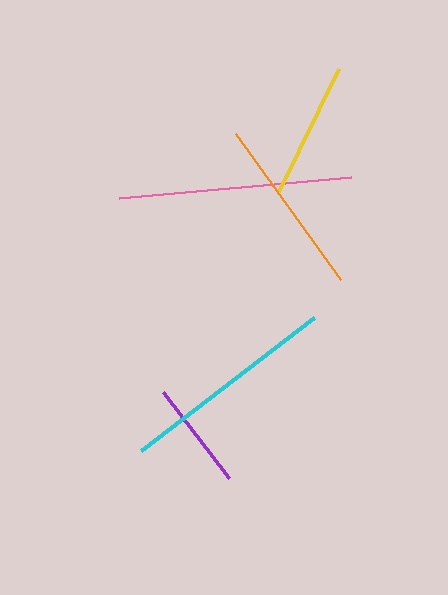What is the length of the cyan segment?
The cyan segment is approximately 219 pixels long.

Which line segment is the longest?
The pink line is the longest at approximately 233 pixels.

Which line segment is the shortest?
The purple line is the shortest at approximately 108 pixels.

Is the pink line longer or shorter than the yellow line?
The pink line is longer than the yellow line.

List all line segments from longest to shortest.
From longest to shortest: pink, cyan, orange, yellow, purple.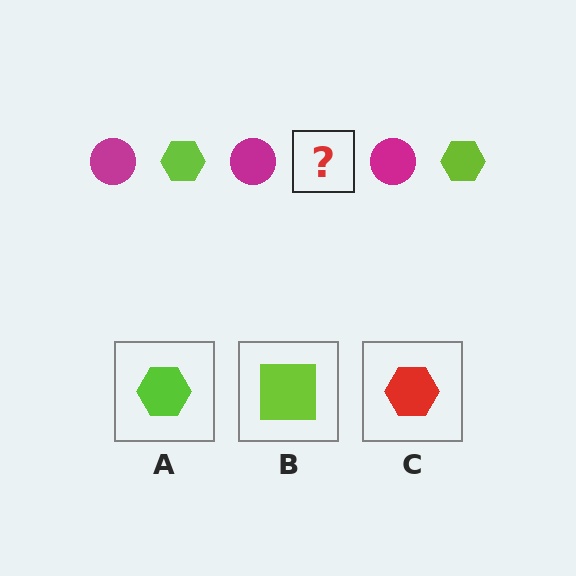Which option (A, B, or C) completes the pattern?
A.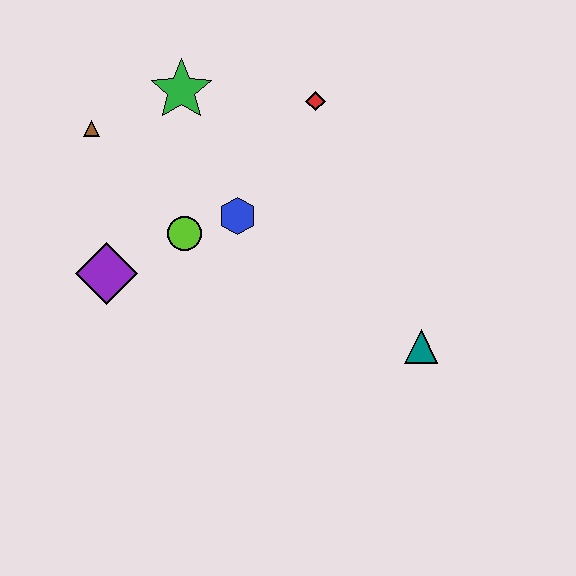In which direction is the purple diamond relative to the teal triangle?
The purple diamond is to the left of the teal triangle.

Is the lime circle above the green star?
No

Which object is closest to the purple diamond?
The lime circle is closest to the purple diamond.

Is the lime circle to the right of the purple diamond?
Yes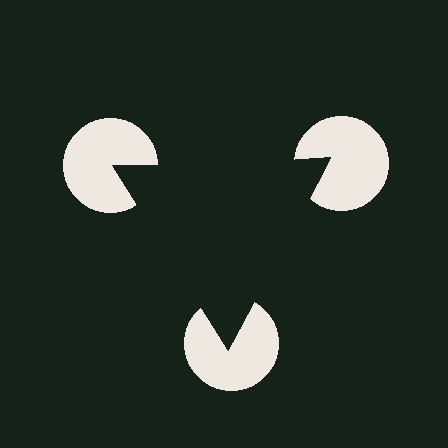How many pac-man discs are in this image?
There are 3 — one at each vertex of the illusory triangle.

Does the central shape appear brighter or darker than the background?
It typically appears slightly darker than the background, even though no actual brightness change is drawn.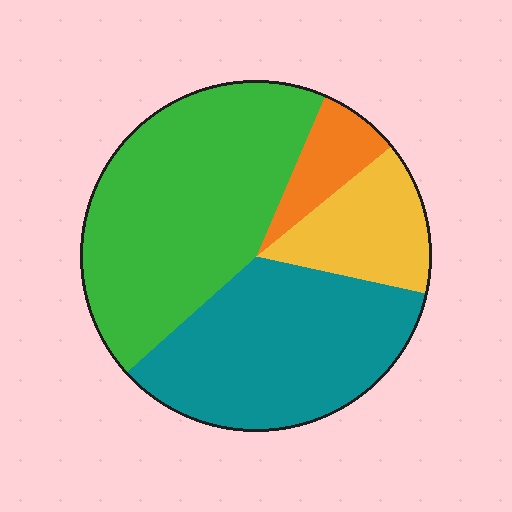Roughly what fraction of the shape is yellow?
Yellow covers around 15% of the shape.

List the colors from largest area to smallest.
From largest to smallest: green, teal, yellow, orange.